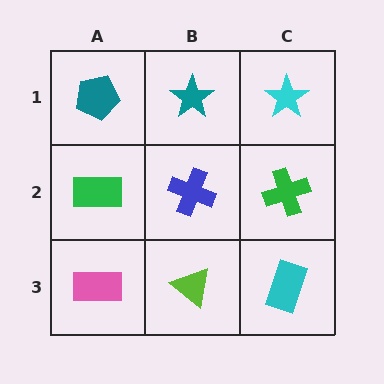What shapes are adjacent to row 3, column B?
A blue cross (row 2, column B), a pink rectangle (row 3, column A), a cyan rectangle (row 3, column C).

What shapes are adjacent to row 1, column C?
A green cross (row 2, column C), a teal star (row 1, column B).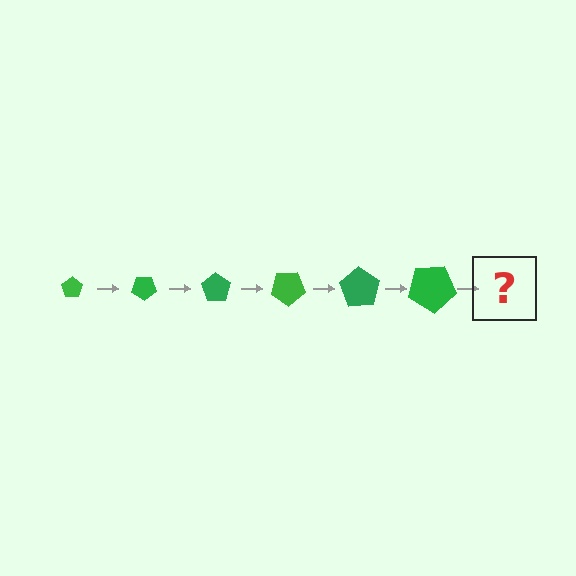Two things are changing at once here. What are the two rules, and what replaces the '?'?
The two rules are that the pentagon grows larger each step and it rotates 35 degrees each step. The '?' should be a pentagon, larger than the previous one and rotated 210 degrees from the start.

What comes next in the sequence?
The next element should be a pentagon, larger than the previous one and rotated 210 degrees from the start.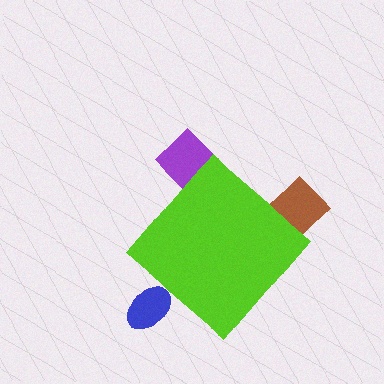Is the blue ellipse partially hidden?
Yes, the blue ellipse is partially hidden behind the lime diamond.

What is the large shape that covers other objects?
A lime diamond.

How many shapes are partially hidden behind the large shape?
3 shapes are partially hidden.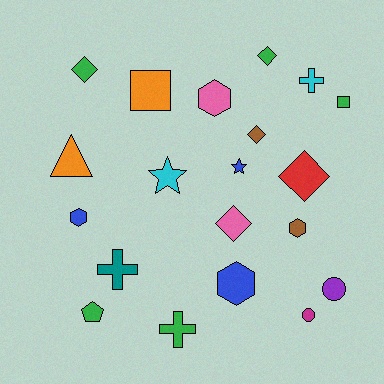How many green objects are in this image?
There are 5 green objects.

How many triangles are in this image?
There is 1 triangle.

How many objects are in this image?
There are 20 objects.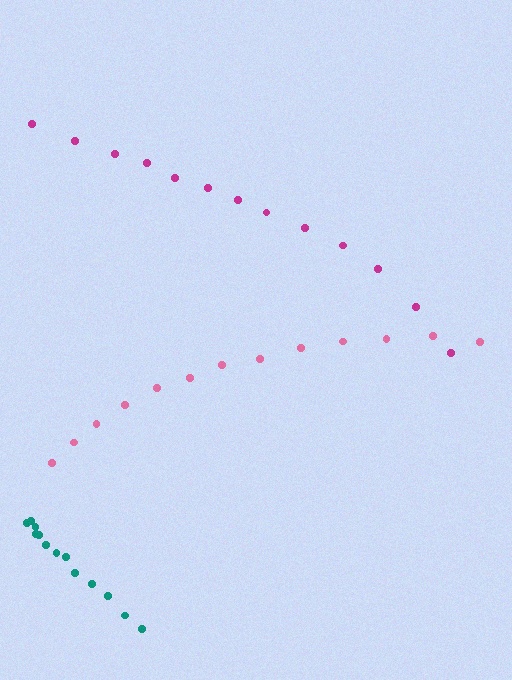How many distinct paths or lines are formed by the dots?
There are 3 distinct paths.